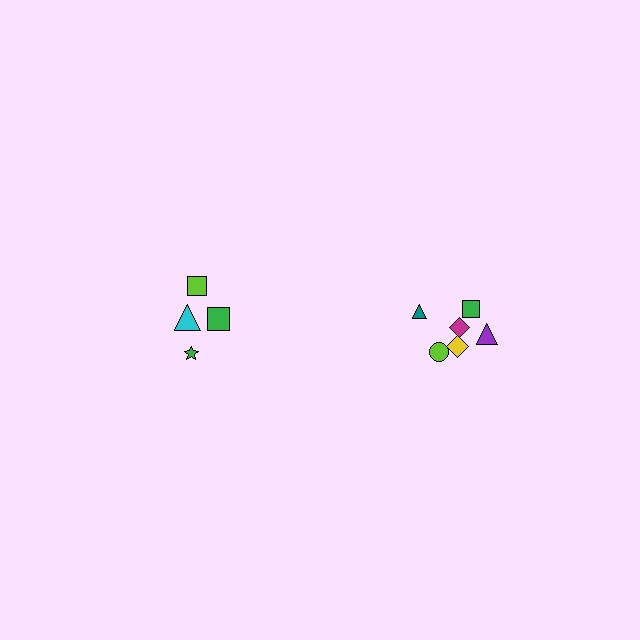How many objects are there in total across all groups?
There are 10 objects.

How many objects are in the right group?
There are 6 objects.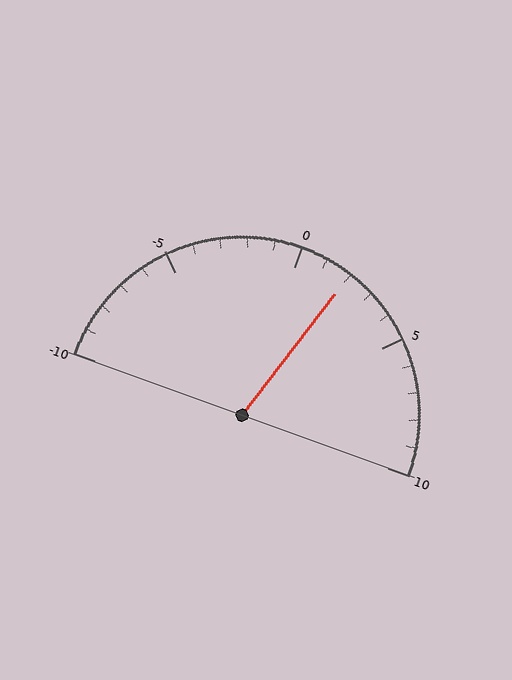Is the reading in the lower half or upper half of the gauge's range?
The reading is in the upper half of the range (-10 to 10).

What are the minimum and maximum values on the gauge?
The gauge ranges from -10 to 10.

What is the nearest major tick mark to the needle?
The nearest major tick mark is 0.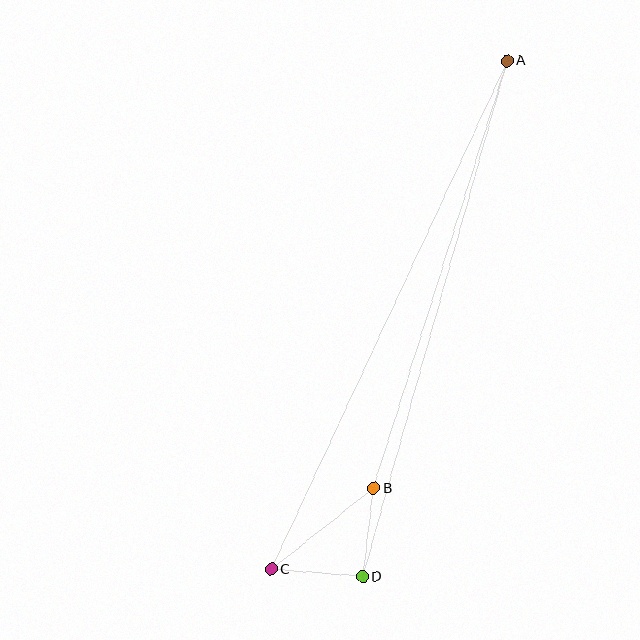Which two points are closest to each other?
Points B and D are closest to each other.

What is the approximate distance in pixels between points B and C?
The distance between B and C is approximately 130 pixels.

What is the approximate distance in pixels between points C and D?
The distance between C and D is approximately 91 pixels.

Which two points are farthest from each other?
Points A and C are farthest from each other.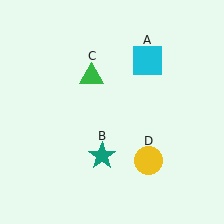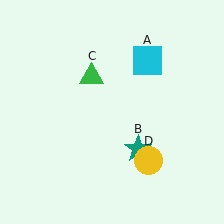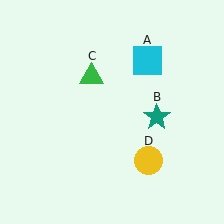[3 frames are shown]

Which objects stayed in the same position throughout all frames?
Cyan square (object A) and green triangle (object C) and yellow circle (object D) remained stationary.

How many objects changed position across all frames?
1 object changed position: teal star (object B).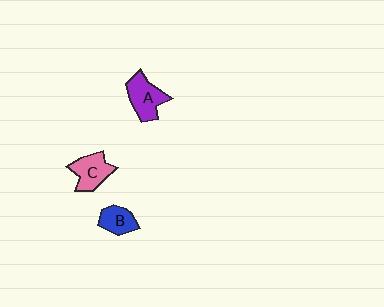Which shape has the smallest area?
Shape B (blue).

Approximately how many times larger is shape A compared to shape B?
Approximately 1.5 times.